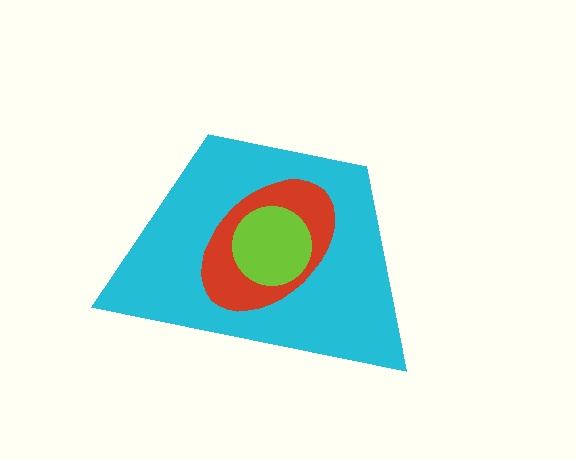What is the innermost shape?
The lime circle.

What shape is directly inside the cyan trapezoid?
The red ellipse.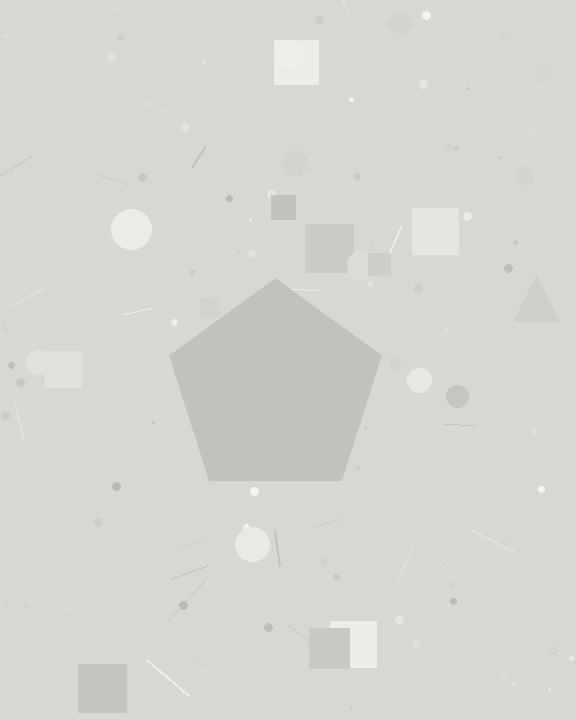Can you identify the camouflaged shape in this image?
The camouflaged shape is a pentagon.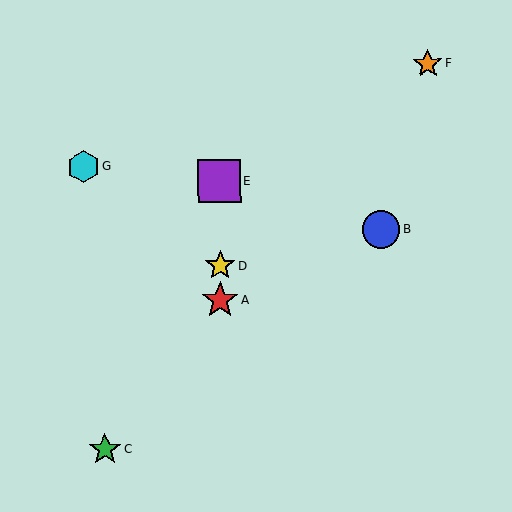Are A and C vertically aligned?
No, A is at x≈220 and C is at x≈105.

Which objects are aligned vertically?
Objects A, D, E are aligned vertically.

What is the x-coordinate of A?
Object A is at x≈220.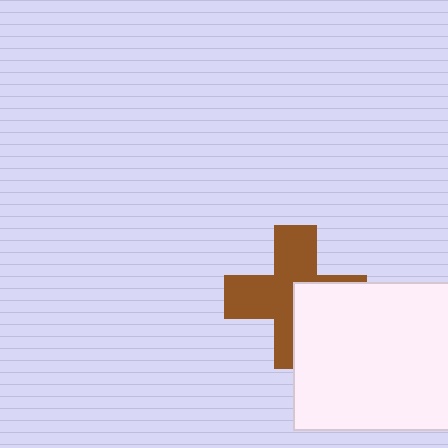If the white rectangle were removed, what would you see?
You would see the complete brown cross.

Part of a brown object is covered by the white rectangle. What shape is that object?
It is a cross.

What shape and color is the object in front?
The object in front is a white rectangle.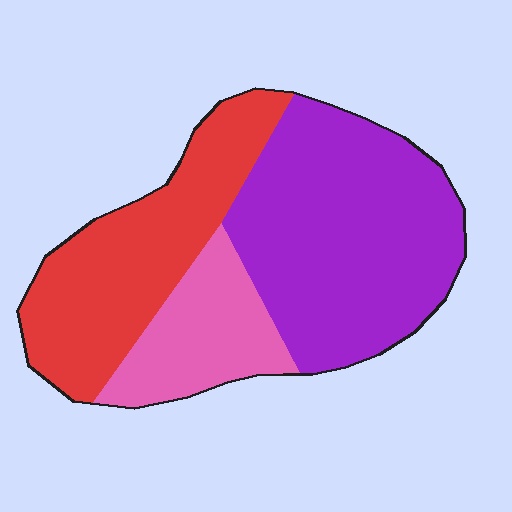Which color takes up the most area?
Purple, at roughly 50%.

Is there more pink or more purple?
Purple.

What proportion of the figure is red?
Red covers around 35% of the figure.